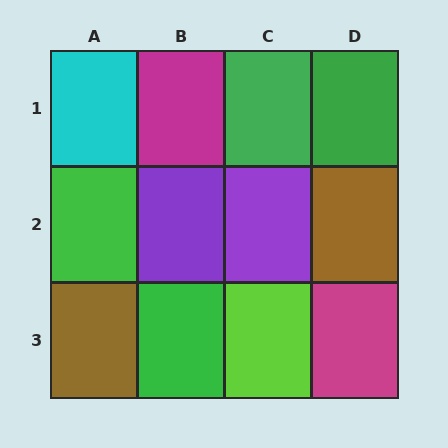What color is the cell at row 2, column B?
Purple.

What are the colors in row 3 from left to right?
Brown, green, lime, magenta.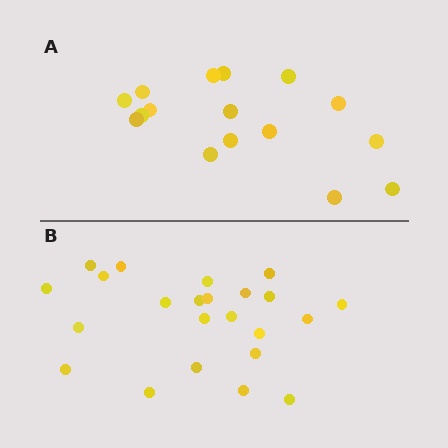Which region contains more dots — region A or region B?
Region B (the bottom region) has more dots.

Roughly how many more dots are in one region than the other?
Region B has roughly 8 or so more dots than region A.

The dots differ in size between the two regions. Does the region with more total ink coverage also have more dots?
No. Region A has more total ink coverage because its dots are larger, but region B actually contains more individual dots. Total area can be misleading — the number of items is what matters here.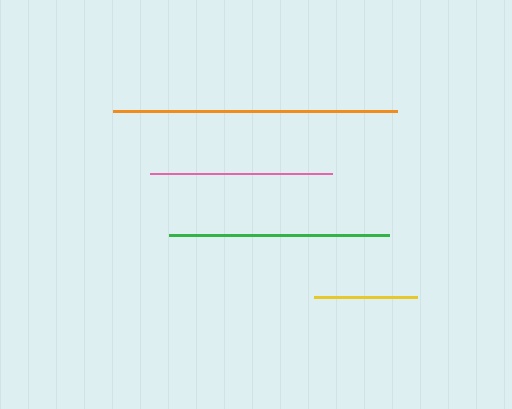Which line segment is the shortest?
The yellow line is the shortest at approximately 104 pixels.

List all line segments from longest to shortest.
From longest to shortest: orange, green, pink, yellow.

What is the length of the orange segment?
The orange segment is approximately 284 pixels long.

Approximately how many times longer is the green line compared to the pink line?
The green line is approximately 1.2 times the length of the pink line.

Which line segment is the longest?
The orange line is the longest at approximately 284 pixels.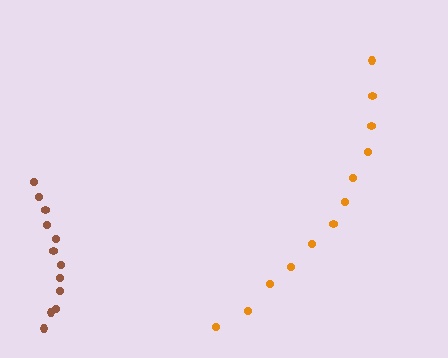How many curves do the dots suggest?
There are 2 distinct paths.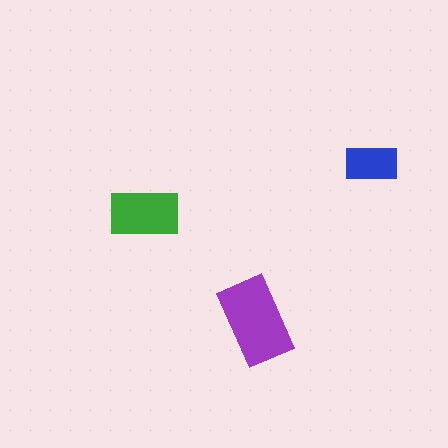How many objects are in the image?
There are 3 objects in the image.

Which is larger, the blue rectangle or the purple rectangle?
The purple one.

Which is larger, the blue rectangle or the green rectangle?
The green one.